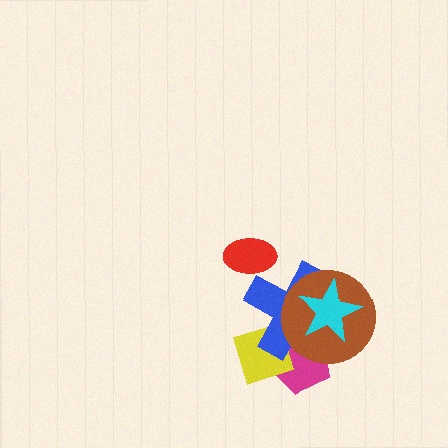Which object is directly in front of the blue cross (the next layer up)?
The brown circle is directly in front of the blue cross.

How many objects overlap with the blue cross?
4 objects overlap with the blue cross.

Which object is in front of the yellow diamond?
The blue cross is in front of the yellow diamond.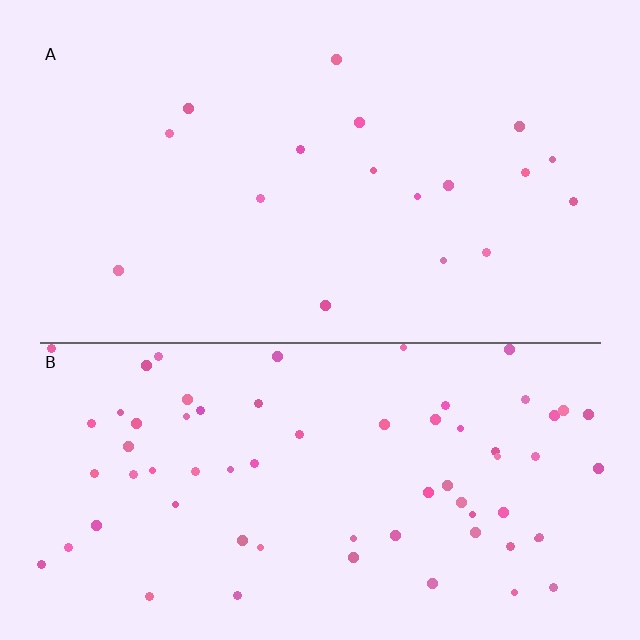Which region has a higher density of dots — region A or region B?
B (the bottom).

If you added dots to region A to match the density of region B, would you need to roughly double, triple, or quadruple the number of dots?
Approximately quadruple.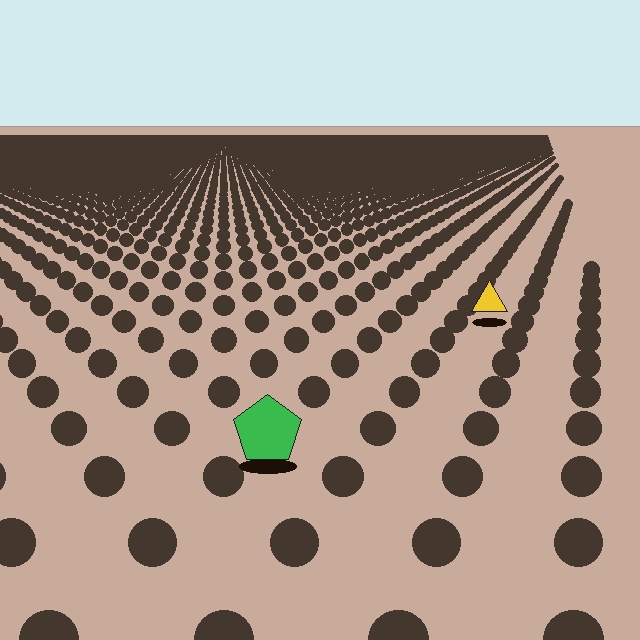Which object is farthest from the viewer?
The yellow triangle is farthest from the viewer. It appears smaller and the ground texture around it is denser.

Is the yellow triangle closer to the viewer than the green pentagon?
No. The green pentagon is closer — you can tell from the texture gradient: the ground texture is coarser near it.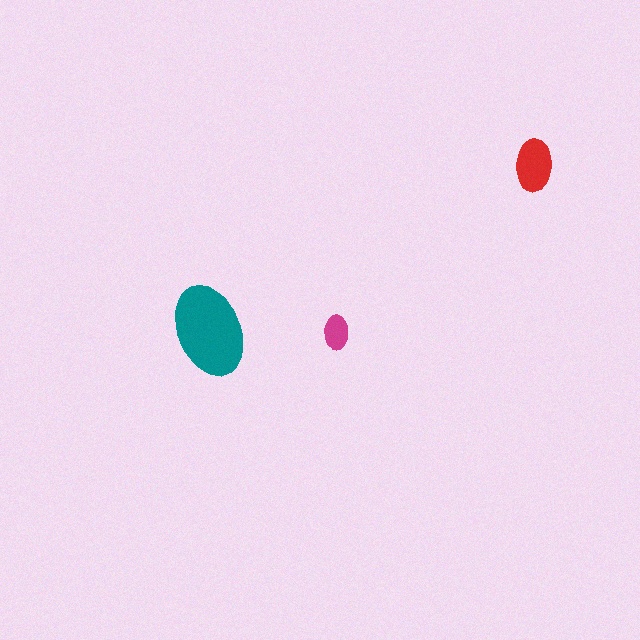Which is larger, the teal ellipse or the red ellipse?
The teal one.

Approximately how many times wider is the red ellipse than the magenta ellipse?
About 1.5 times wider.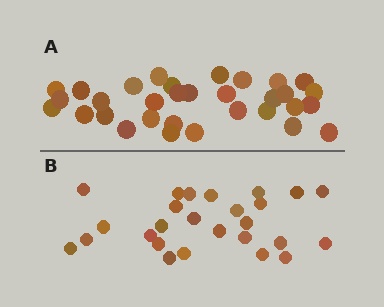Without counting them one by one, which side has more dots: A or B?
Region A (the top region) has more dots.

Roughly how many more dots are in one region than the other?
Region A has about 6 more dots than region B.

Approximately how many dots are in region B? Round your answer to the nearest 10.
About 30 dots. (The exact count is 26, which rounds to 30.)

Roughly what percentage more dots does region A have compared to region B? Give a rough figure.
About 25% more.